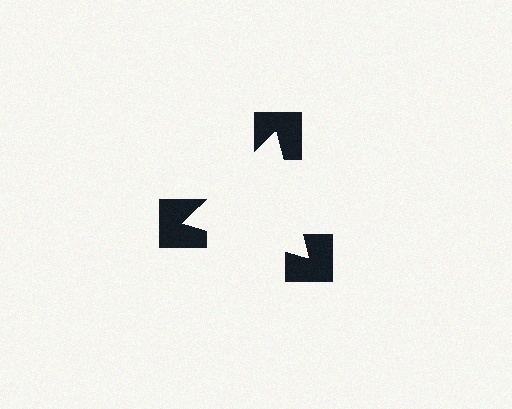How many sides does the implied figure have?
3 sides.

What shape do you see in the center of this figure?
An illusory triangle — its edges are inferred from the aligned wedge cuts in the notched squares, not physically drawn.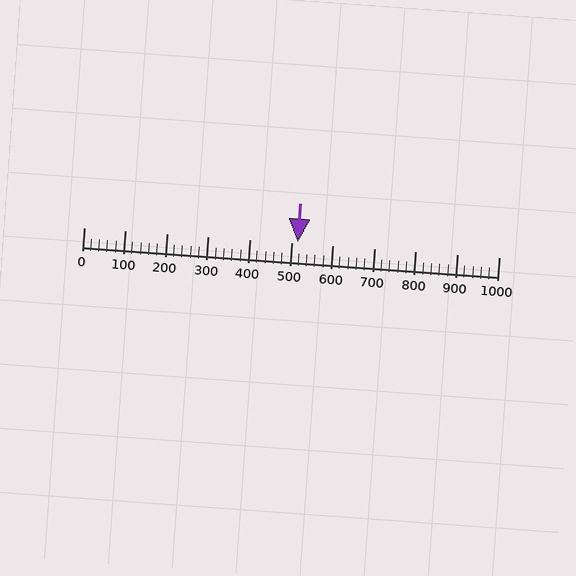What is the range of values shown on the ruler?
The ruler shows values from 0 to 1000.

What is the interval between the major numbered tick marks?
The major tick marks are spaced 100 units apart.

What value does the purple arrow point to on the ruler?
The purple arrow points to approximately 515.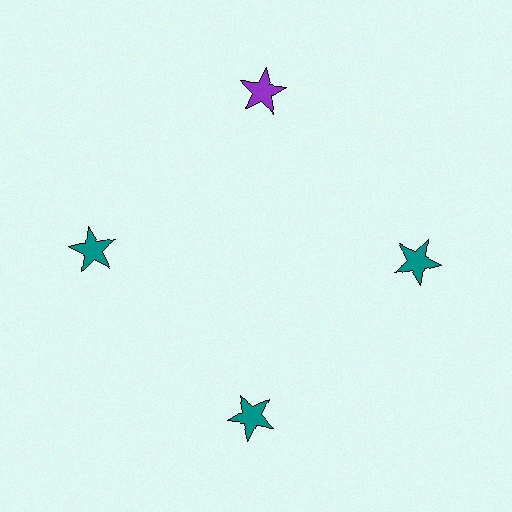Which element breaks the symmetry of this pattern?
The purple star at roughly the 12 o'clock position breaks the symmetry. All other shapes are teal stars.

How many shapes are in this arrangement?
There are 4 shapes arranged in a ring pattern.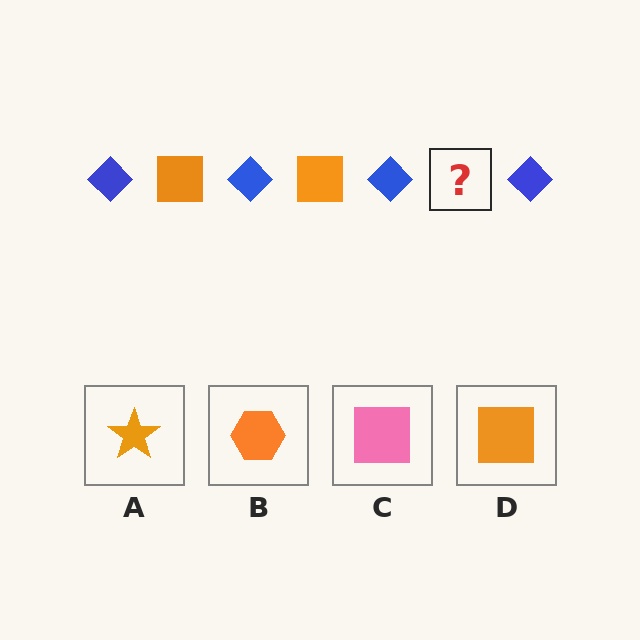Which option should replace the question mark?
Option D.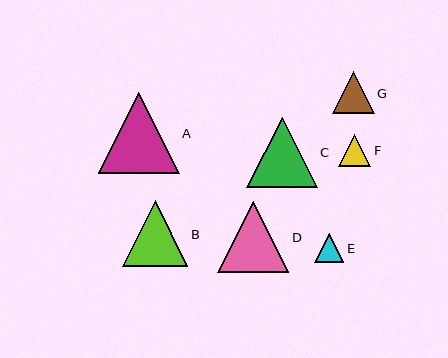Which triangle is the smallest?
Triangle E is the smallest with a size of approximately 29 pixels.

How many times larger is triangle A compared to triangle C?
Triangle A is approximately 1.1 times the size of triangle C.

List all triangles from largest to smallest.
From largest to smallest: A, D, C, B, G, F, E.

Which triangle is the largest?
Triangle A is the largest with a size of approximately 81 pixels.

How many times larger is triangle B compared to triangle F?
Triangle B is approximately 2.1 times the size of triangle F.